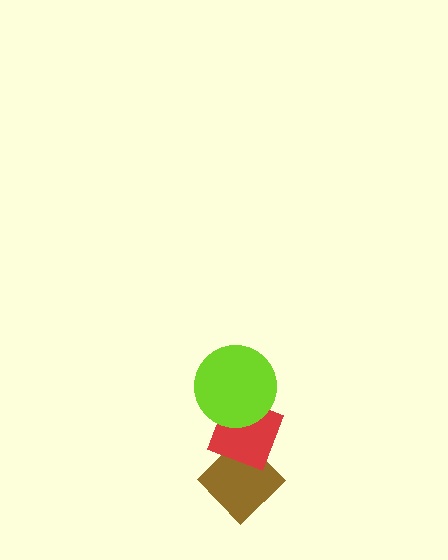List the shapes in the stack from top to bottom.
From top to bottom: the lime circle, the red diamond, the brown diamond.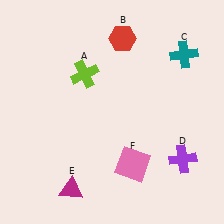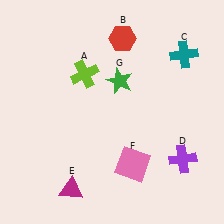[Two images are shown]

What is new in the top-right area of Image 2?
A green star (G) was added in the top-right area of Image 2.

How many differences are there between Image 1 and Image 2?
There is 1 difference between the two images.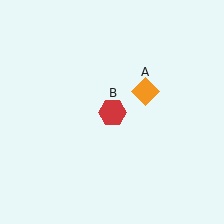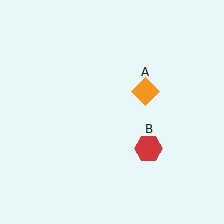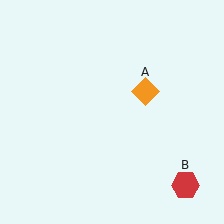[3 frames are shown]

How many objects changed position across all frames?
1 object changed position: red hexagon (object B).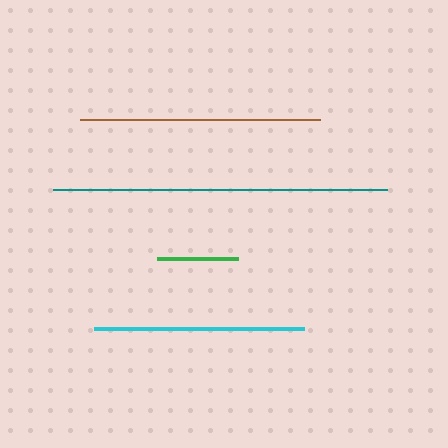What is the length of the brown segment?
The brown segment is approximately 240 pixels long.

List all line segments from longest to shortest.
From longest to shortest: teal, brown, cyan, green.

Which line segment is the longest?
The teal line is the longest at approximately 334 pixels.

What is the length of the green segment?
The green segment is approximately 81 pixels long.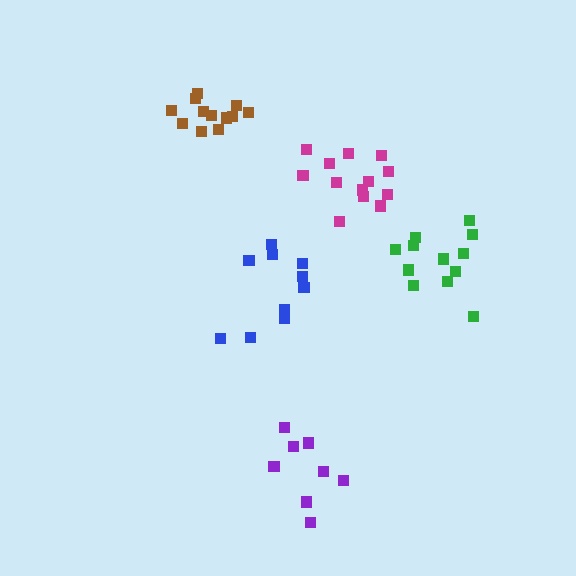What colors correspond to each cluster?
The clusters are colored: green, blue, purple, magenta, brown.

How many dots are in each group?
Group 1: 12 dots, Group 2: 10 dots, Group 3: 8 dots, Group 4: 13 dots, Group 5: 12 dots (55 total).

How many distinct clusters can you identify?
There are 5 distinct clusters.